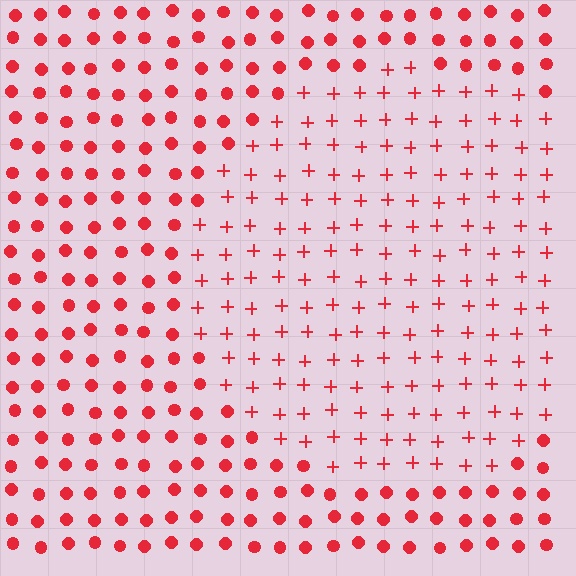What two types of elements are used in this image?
The image uses plus signs inside the circle region and circles outside it.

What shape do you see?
I see a circle.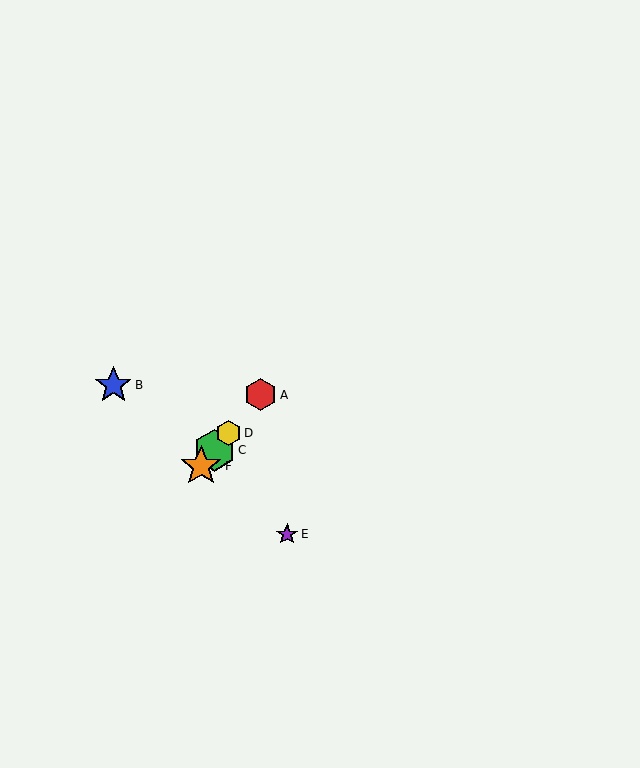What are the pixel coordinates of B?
Object B is at (113, 385).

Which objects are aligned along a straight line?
Objects A, C, D, F are aligned along a straight line.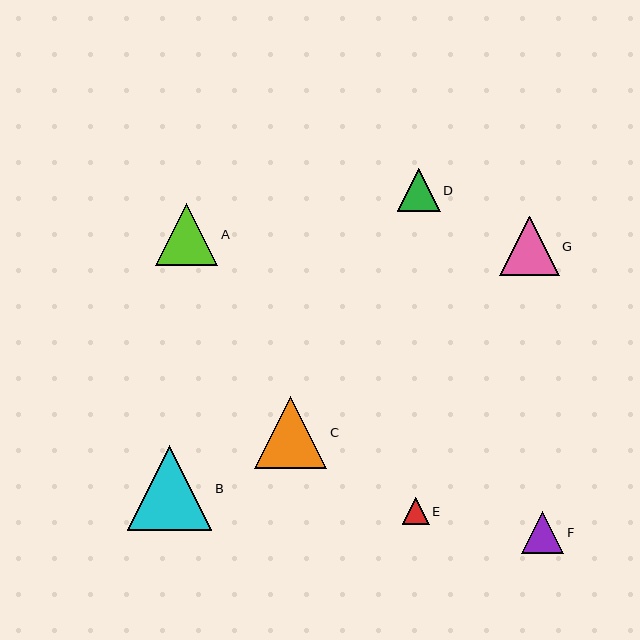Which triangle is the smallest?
Triangle E is the smallest with a size of approximately 27 pixels.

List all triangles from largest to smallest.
From largest to smallest: B, C, A, G, D, F, E.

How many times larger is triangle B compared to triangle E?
Triangle B is approximately 3.2 times the size of triangle E.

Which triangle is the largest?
Triangle B is the largest with a size of approximately 85 pixels.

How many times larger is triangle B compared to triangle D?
Triangle B is approximately 2.0 times the size of triangle D.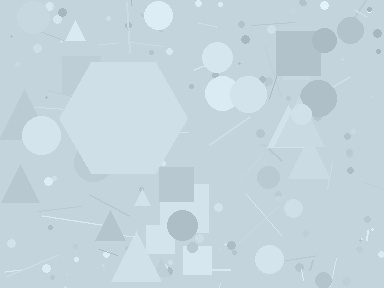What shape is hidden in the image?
A hexagon is hidden in the image.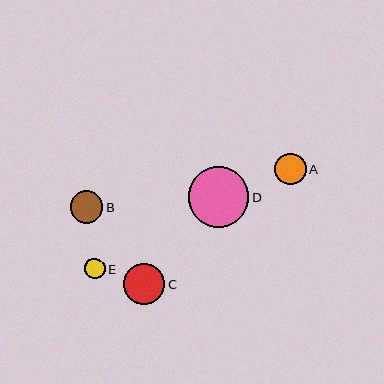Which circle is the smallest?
Circle E is the smallest with a size of approximately 21 pixels.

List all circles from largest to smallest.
From largest to smallest: D, C, B, A, E.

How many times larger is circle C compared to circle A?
Circle C is approximately 1.3 times the size of circle A.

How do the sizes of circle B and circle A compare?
Circle B and circle A are approximately the same size.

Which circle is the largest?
Circle D is the largest with a size of approximately 60 pixels.